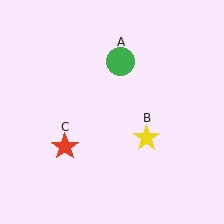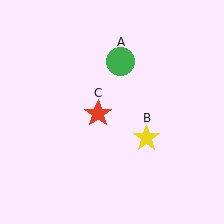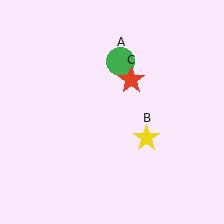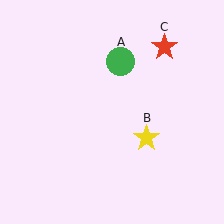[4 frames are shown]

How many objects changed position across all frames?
1 object changed position: red star (object C).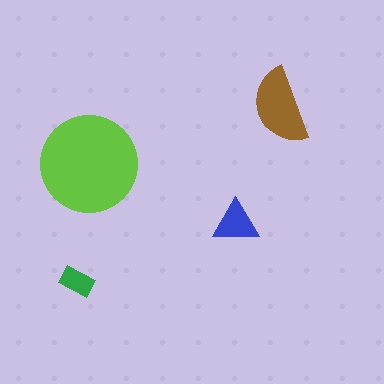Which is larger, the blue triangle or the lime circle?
The lime circle.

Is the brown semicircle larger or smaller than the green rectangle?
Larger.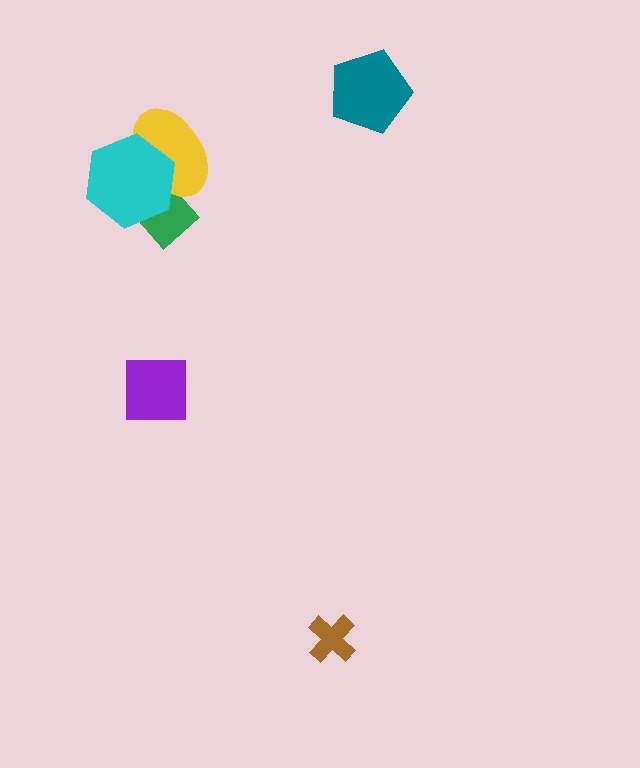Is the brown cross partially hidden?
No, no other shape covers it.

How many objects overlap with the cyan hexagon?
2 objects overlap with the cyan hexagon.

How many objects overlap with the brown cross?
0 objects overlap with the brown cross.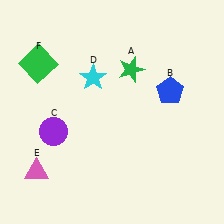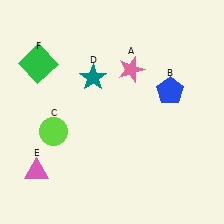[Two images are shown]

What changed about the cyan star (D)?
In Image 1, D is cyan. In Image 2, it changed to teal.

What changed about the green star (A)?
In Image 1, A is green. In Image 2, it changed to pink.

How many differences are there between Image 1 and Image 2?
There are 3 differences between the two images.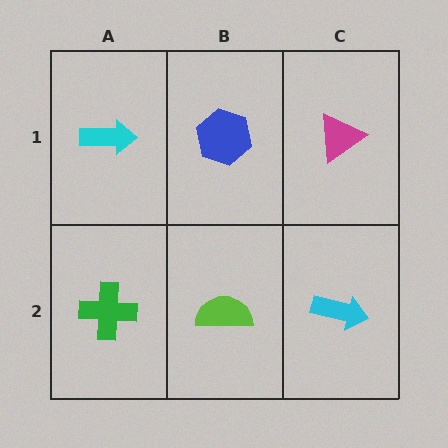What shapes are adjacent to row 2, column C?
A magenta triangle (row 1, column C), a lime semicircle (row 2, column B).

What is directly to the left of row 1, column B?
A cyan arrow.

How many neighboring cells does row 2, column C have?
2.